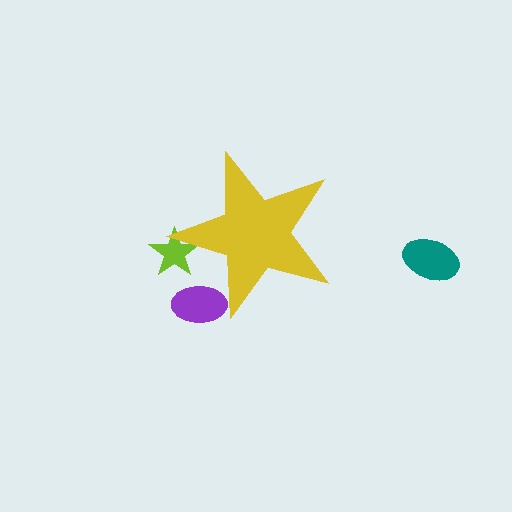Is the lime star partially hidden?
Yes, the lime star is partially hidden behind the yellow star.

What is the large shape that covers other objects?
A yellow star.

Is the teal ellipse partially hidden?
No, the teal ellipse is fully visible.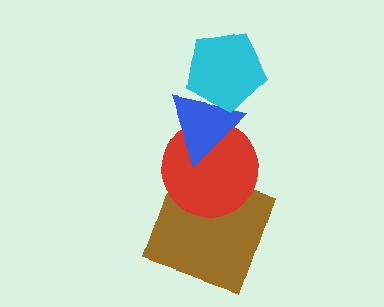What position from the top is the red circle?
The red circle is 3rd from the top.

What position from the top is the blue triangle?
The blue triangle is 2nd from the top.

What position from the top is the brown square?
The brown square is 4th from the top.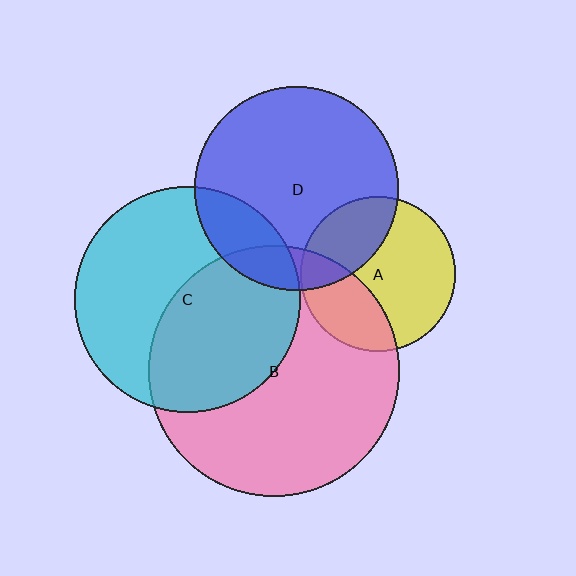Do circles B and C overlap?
Yes.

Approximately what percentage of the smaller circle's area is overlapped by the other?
Approximately 45%.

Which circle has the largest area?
Circle B (pink).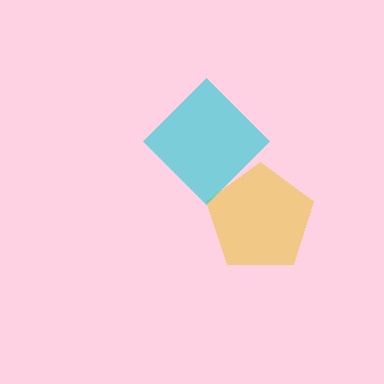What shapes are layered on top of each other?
The layered shapes are: a yellow pentagon, a cyan diamond.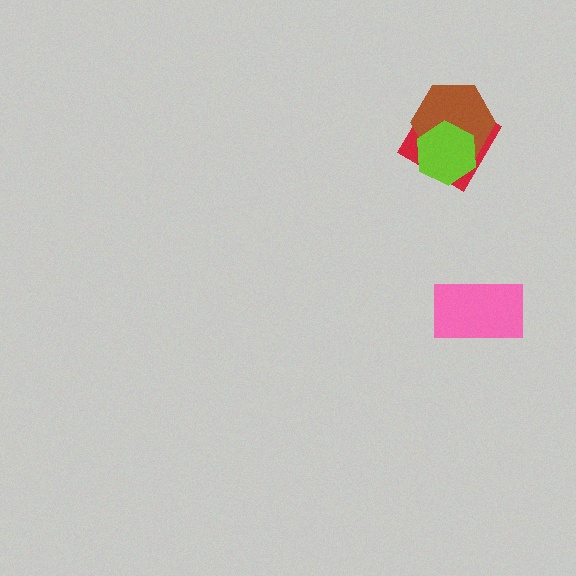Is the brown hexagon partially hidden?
Yes, it is partially covered by another shape.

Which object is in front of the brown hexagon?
The lime hexagon is in front of the brown hexagon.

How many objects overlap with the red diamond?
2 objects overlap with the red diamond.